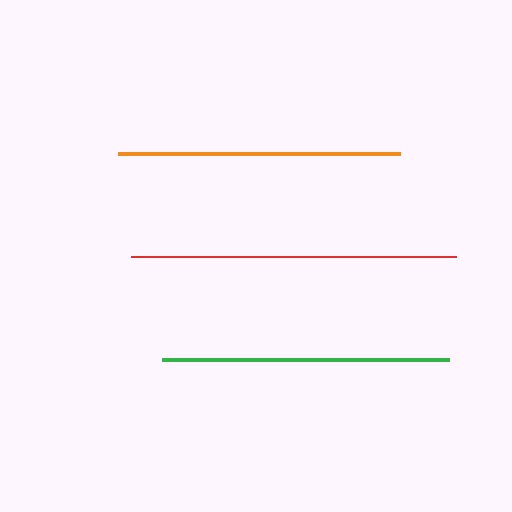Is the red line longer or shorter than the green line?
The red line is longer than the green line.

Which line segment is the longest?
The red line is the longest at approximately 325 pixels.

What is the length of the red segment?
The red segment is approximately 325 pixels long.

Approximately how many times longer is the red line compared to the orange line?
The red line is approximately 1.2 times the length of the orange line.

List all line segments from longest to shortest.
From longest to shortest: red, green, orange.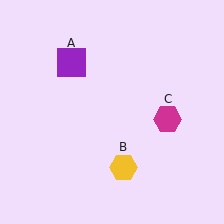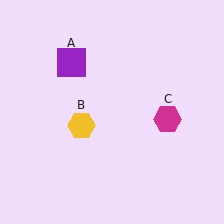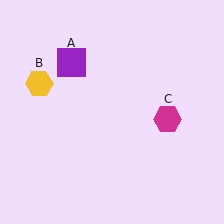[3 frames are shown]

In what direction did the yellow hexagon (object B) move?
The yellow hexagon (object B) moved up and to the left.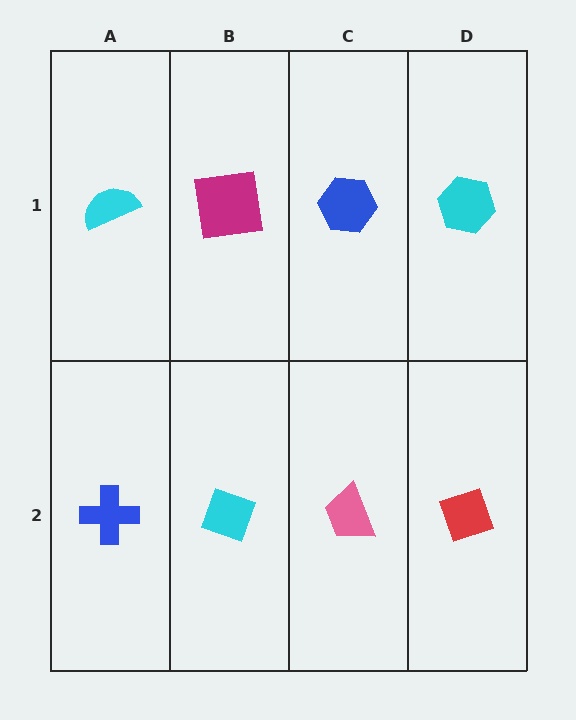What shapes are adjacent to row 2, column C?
A blue hexagon (row 1, column C), a cyan diamond (row 2, column B), a red diamond (row 2, column D).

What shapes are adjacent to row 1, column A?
A blue cross (row 2, column A), a magenta square (row 1, column B).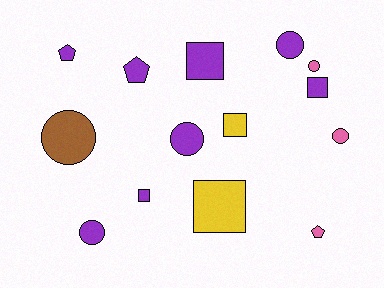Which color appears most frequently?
Purple, with 8 objects.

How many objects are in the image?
There are 14 objects.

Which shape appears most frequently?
Circle, with 6 objects.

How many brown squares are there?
There are no brown squares.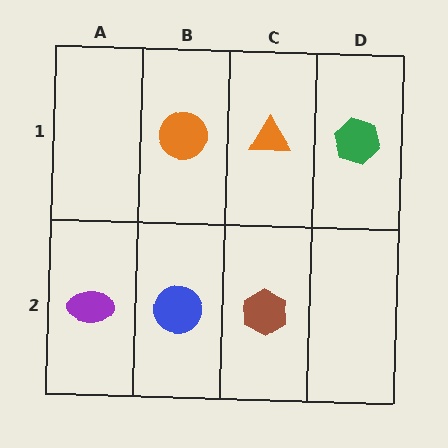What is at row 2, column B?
A blue circle.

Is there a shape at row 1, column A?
No, that cell is empty.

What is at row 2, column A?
A purple ellipse.